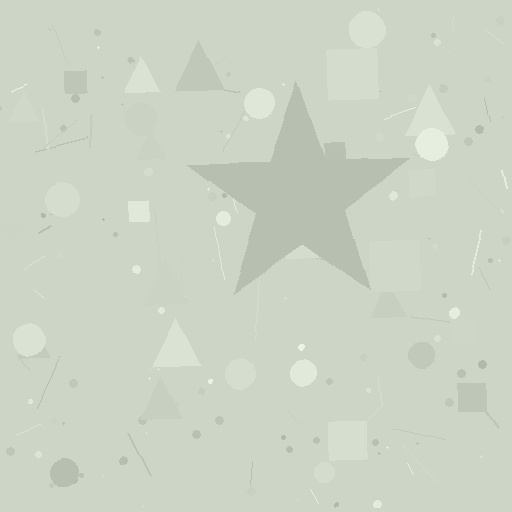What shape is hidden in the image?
A star is hidden in the image.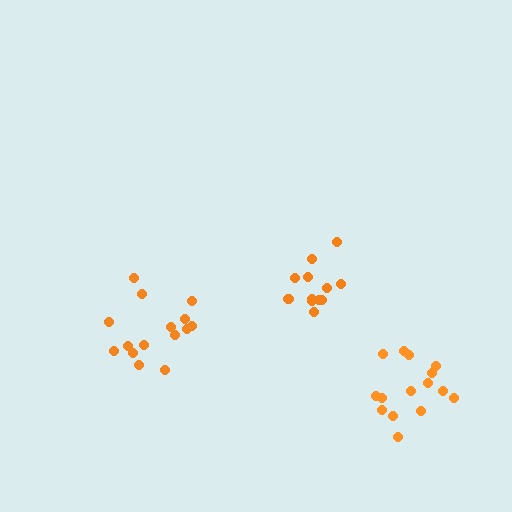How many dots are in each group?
Group 1: 15 dots, Group 2: 15 dots, Group 3: 13 dots (43 total).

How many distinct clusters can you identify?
There are 3 distinct clusters.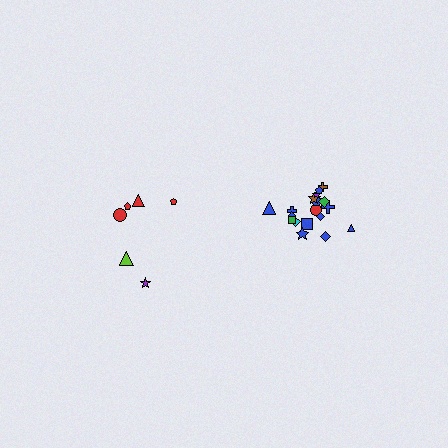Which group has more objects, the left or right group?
The right group.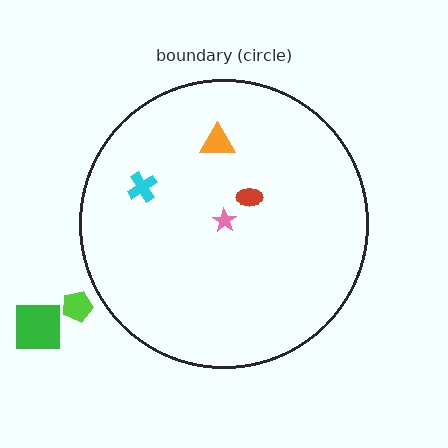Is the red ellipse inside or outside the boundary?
Inside.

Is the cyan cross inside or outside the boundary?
Inside.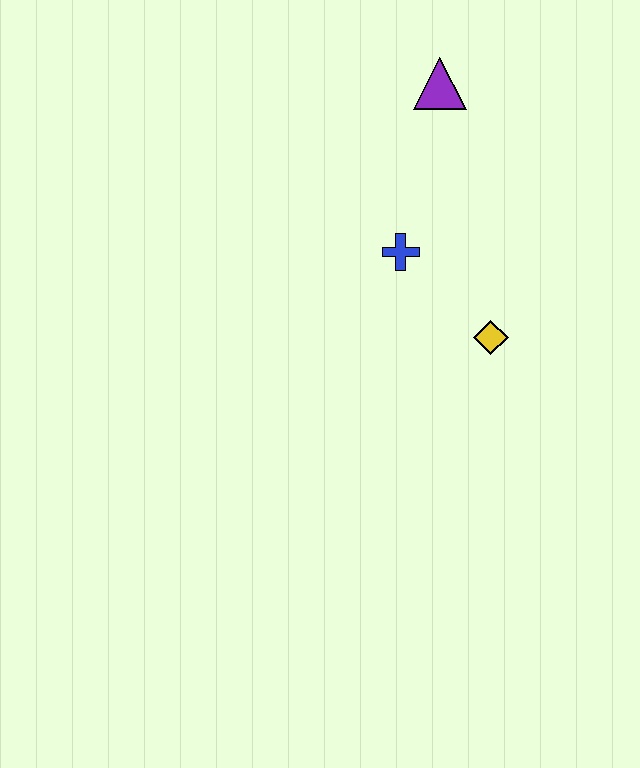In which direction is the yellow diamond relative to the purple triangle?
The yellow diamond is below the purple triangle.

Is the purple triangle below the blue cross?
No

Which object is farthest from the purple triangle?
The yellow diamond is farthest from the purple triangle.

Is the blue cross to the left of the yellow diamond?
Yes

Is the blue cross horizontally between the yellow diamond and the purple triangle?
No